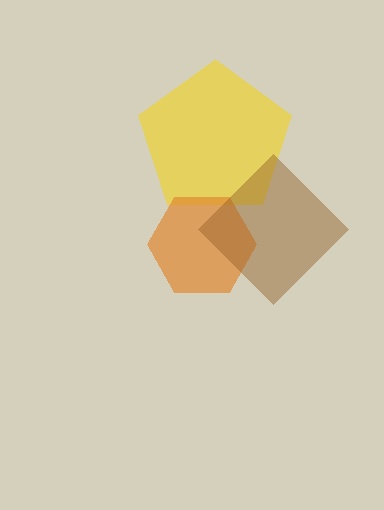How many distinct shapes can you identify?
There are 3 distinct shapes: a yellow pentagon, an orange hexagon, a brown diamond.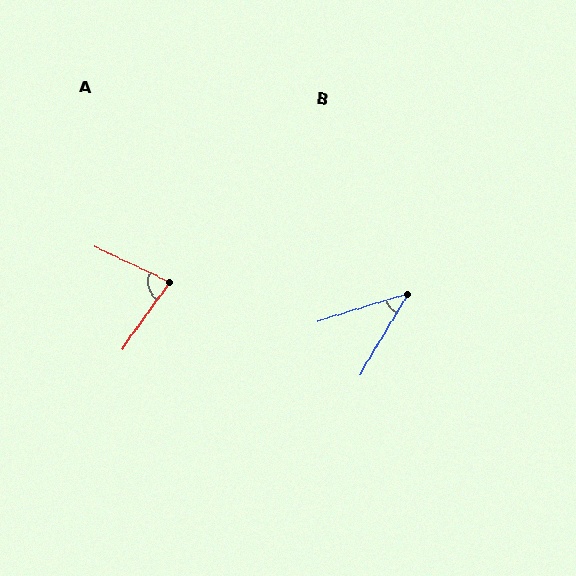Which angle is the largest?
A, at approximately 80 degrees.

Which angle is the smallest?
B, at approximately 43 degrees.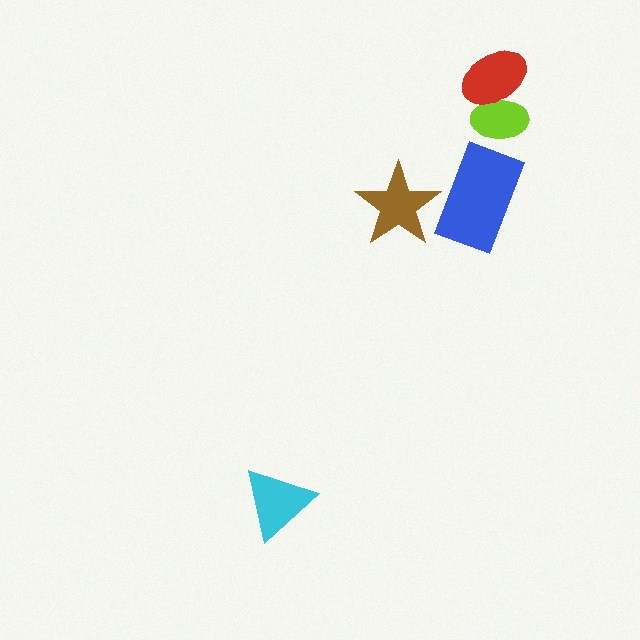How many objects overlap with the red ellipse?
1 object overlaps with the red ellipse.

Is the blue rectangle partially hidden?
Yes, it is partially covered by another shape.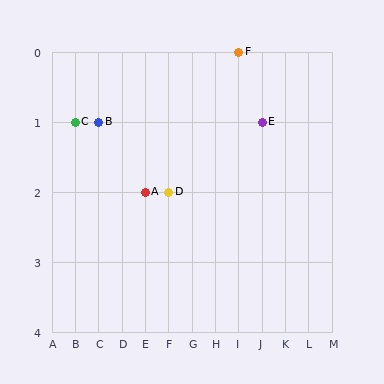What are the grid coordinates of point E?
Point E is at grid coordinates (J, 1).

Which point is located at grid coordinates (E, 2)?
Point A is at (E, 2).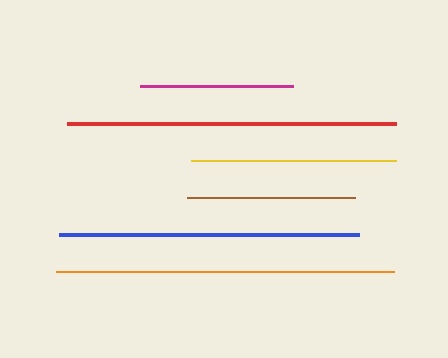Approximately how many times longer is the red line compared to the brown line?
The red line is approximately 2.0 times the length of the brown line.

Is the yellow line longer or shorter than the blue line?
The blue line is longer than the yellow line.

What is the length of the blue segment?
The blue segment is approximately 300 pixels long.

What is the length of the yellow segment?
The yellow segment is approximately 204 pixels long.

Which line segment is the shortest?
The magenta line is the shortest at approximately 153 pixels.